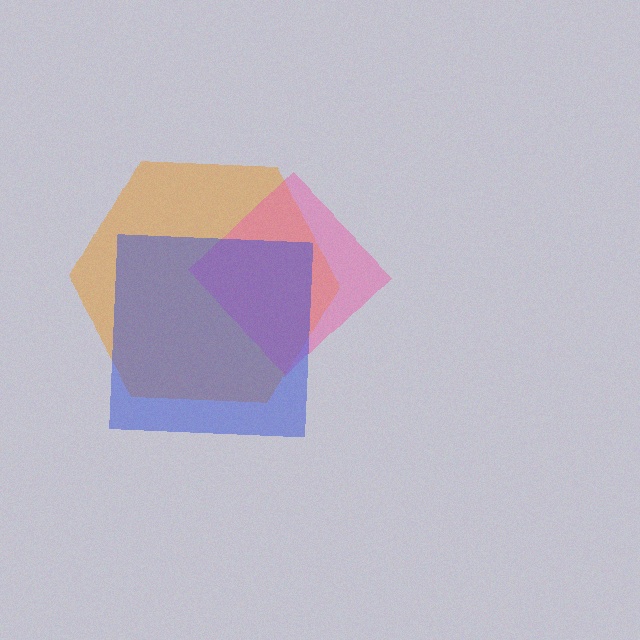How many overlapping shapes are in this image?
There are 3 overlapping shapes in the image.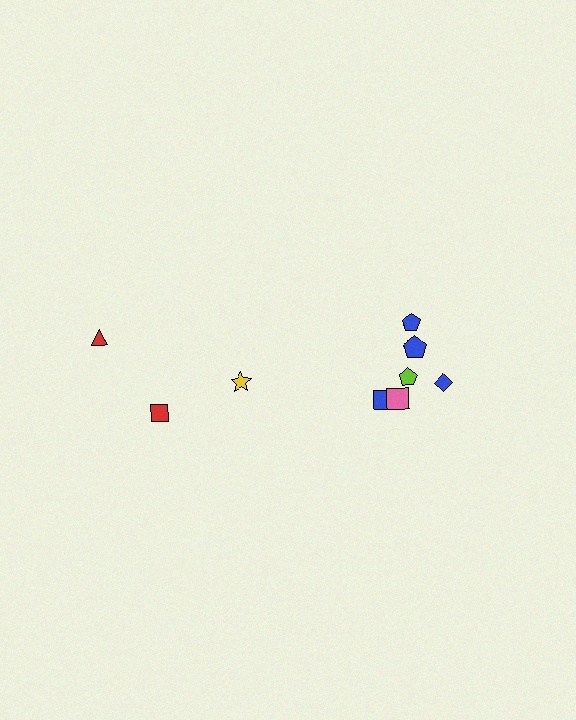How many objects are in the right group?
There are 6 objects.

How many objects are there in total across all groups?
There are 9 objects.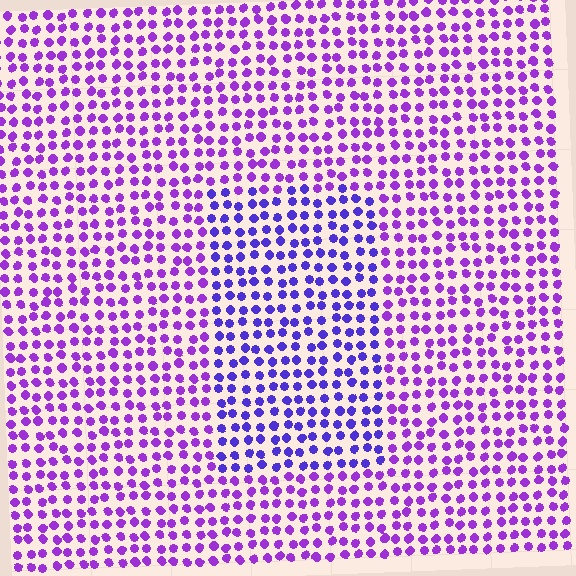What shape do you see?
I see a rectangle.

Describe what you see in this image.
The image is filled with small purple elements in a uniform arrangement. A rectangle-shaped region is visible where the elements are tinted to a slightly different hue, forming a subtle color boundary.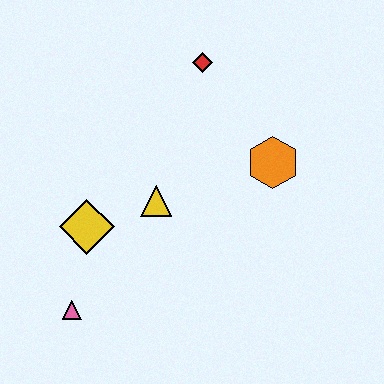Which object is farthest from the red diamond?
The pink triangle is farthest from the red diamond.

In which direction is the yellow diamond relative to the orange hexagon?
The yellow diamond is to the left of the orange hexagon.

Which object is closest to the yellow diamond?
The yellow triangle is closest to the yellow diamond.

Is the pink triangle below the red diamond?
Yes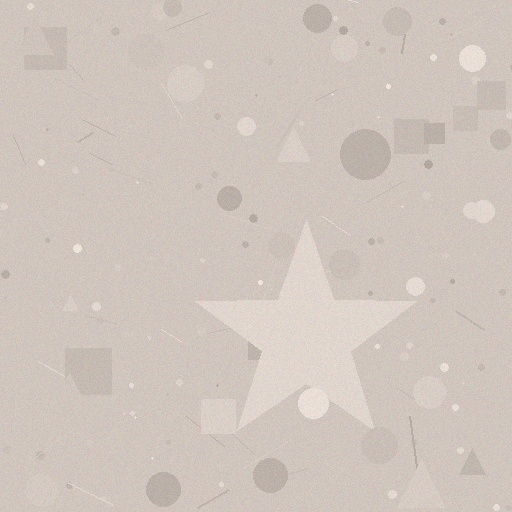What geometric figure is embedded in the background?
A star is embedded in the background.